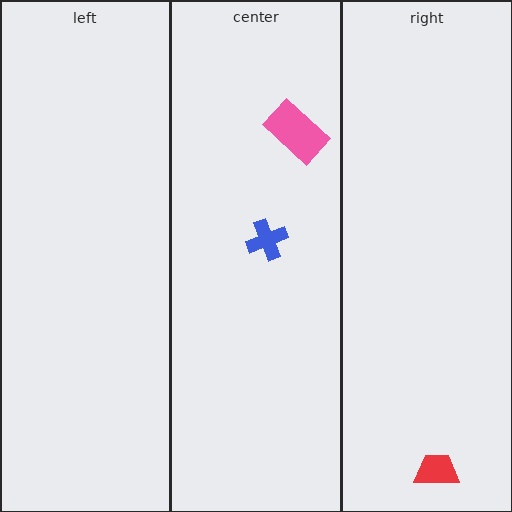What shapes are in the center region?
The blue cross, the pink rectangle.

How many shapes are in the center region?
2.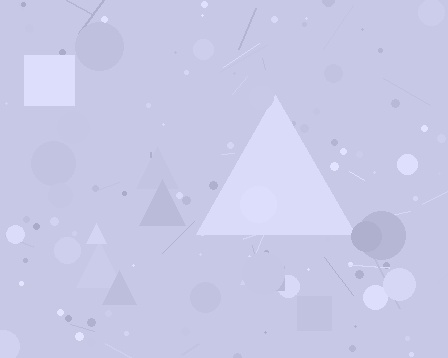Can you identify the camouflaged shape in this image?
The camouflaged shape is a triangle.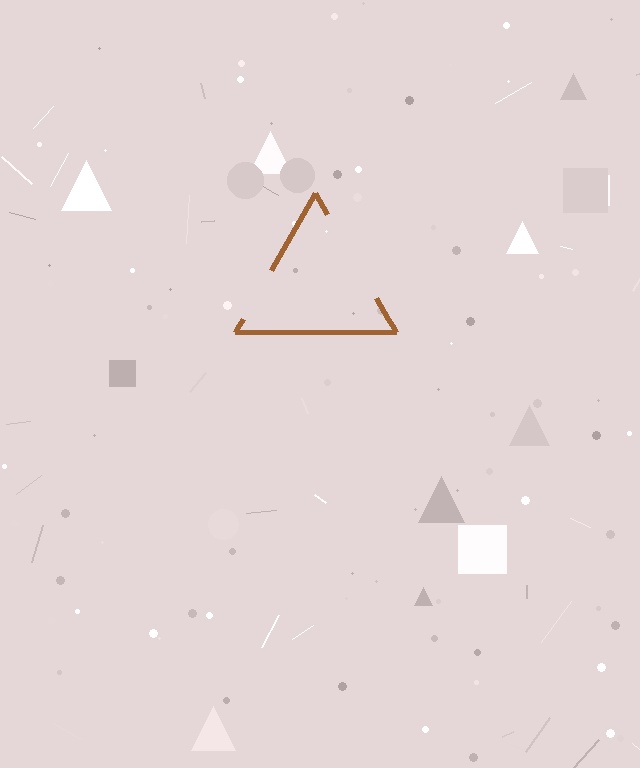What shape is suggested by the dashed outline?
The dashed outline suggests a triangle.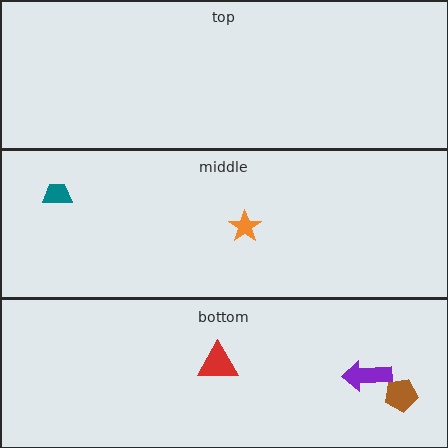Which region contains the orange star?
The middle region.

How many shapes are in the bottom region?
3.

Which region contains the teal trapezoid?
The middle region.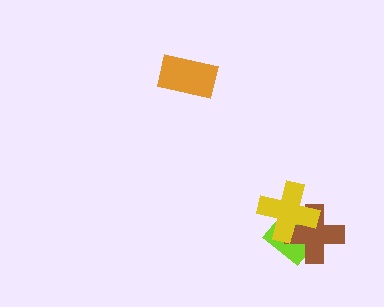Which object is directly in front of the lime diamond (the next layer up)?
The brown cross is directly in front of the lime diamond.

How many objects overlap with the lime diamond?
2 objects overlap with the lime diamond.